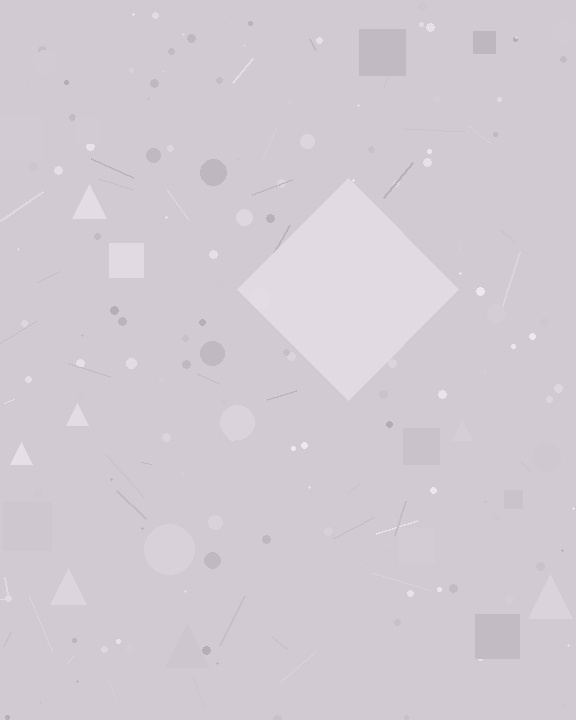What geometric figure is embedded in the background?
A diamond is embedded in the background.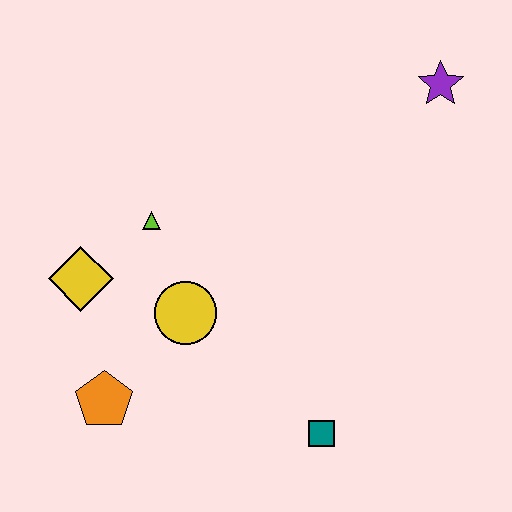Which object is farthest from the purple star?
The orange pentagon is farthest from the purple star.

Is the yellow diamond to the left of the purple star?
Yes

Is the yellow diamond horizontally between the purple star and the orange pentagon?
No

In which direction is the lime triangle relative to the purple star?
The lime triangle is to the left of the purple star.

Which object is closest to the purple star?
The lime triangle is closest to the purple star.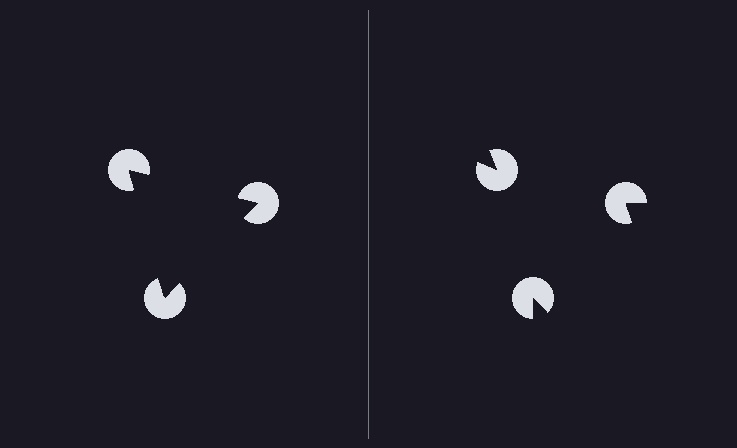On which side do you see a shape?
An illusory triangle appears on the left side. On the right side the wedge cuts are rotated, so no coherent shape forms.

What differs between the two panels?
The pac-man discs are positioned identically on both sides; only the wedge orientations differ. On the left they align to a triangle; on the right they are misaligned.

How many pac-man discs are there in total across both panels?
6 — 3 on each side.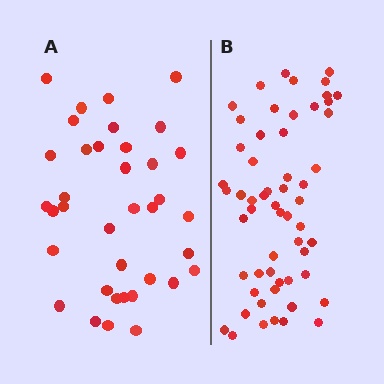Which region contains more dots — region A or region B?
Region B (the right region) has more dots.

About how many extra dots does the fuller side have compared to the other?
Region B has approximately 20 more dots than region A.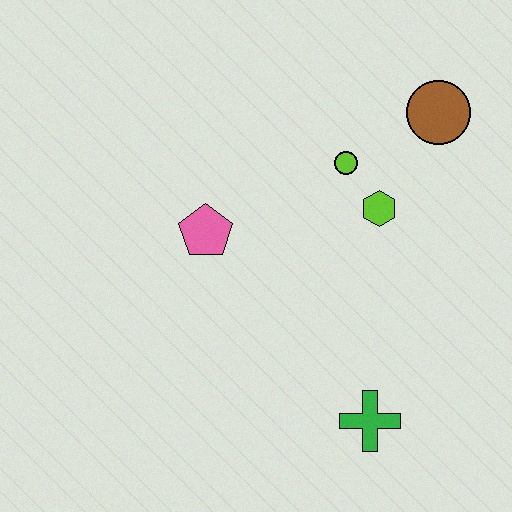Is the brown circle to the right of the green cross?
Yes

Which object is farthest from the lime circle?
The green cross is farthest from the lime circle.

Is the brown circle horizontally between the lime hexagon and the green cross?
No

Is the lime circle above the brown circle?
No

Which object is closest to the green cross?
The lime hexagon is closest to the green cross.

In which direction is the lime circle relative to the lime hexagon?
The lime circle is above the lime hexagon.